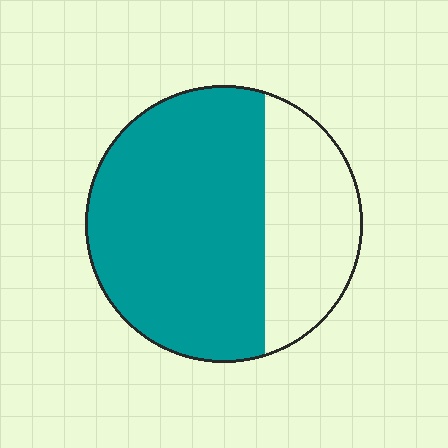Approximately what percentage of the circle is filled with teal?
Approximately 70%.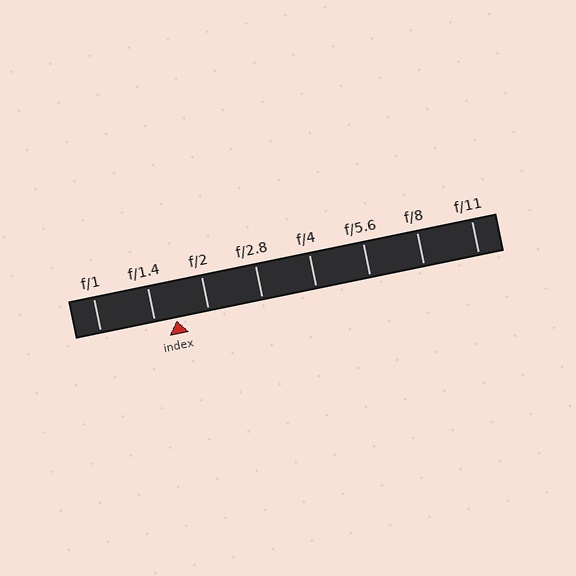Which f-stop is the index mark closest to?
The index mark is closest to f/1.4.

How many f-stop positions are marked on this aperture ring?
There are 8 f-stop positions marked.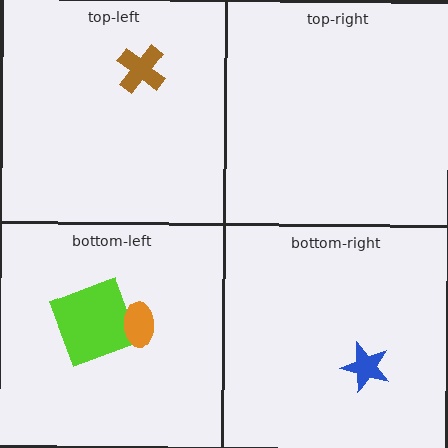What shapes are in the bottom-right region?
The blue star.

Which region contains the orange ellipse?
The bottom-left region.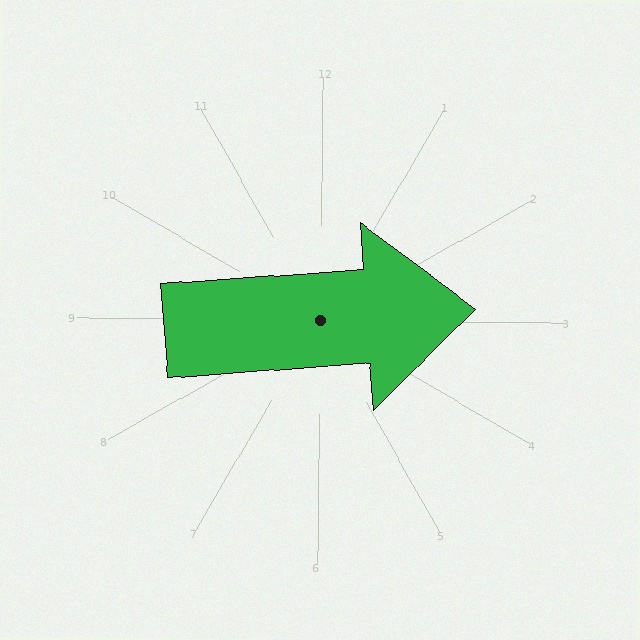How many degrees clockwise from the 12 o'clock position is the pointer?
Approximately 85 degrees.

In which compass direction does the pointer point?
East.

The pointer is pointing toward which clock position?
Roughly 3 o'clock.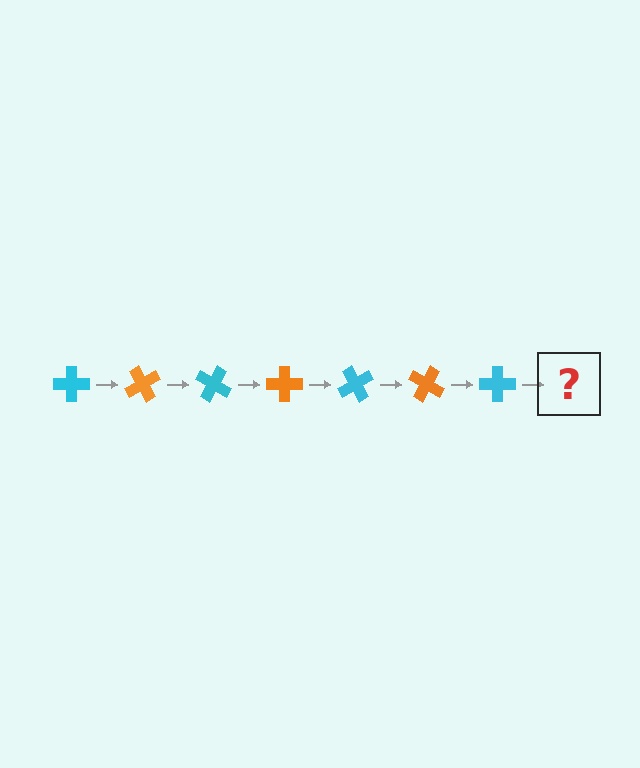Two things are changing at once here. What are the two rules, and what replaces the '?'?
The two rules are that it rotates 60 degrees each step and the color cycles through cyan and orange. The '?' should be an orange cross, rotated 420 degrees from the start.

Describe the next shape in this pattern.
It should be an orange cross, rotated 420 degrees from the start.